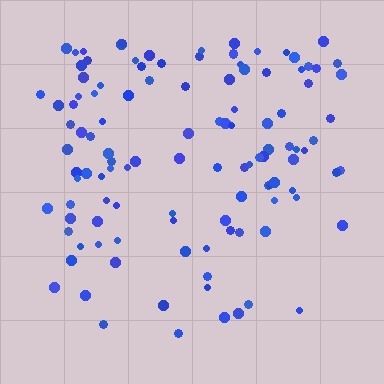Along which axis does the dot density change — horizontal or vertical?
Vertical.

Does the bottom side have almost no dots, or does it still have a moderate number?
Still a moderate number, just noticeably fewer than the top.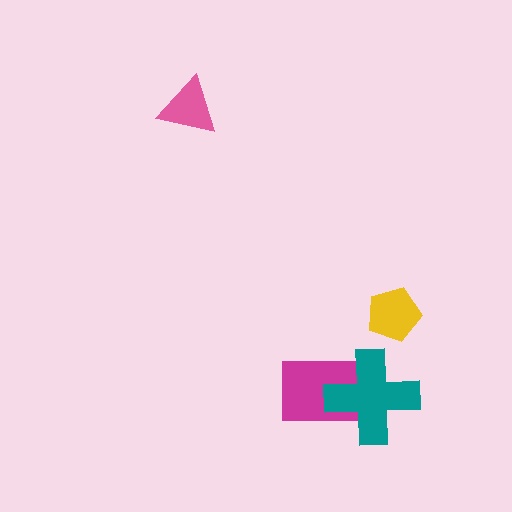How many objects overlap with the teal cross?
1 object overlaps with the teal cross.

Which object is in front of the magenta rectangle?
The teal cross is in front of the magenta rectangle.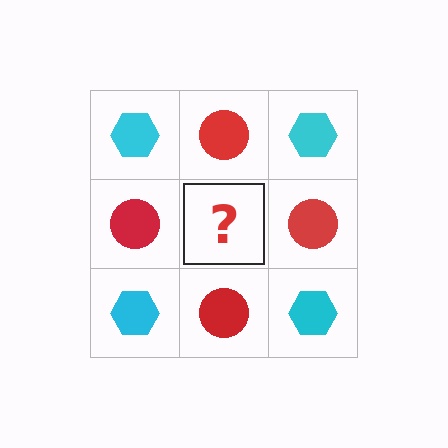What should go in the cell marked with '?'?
The missing cell should contain a cyan hexagon.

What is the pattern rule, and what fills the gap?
The rule is that it alternates cyan hexagon and red circle in a checkerboard pattern. The gap should be filled with a cyan hexagon.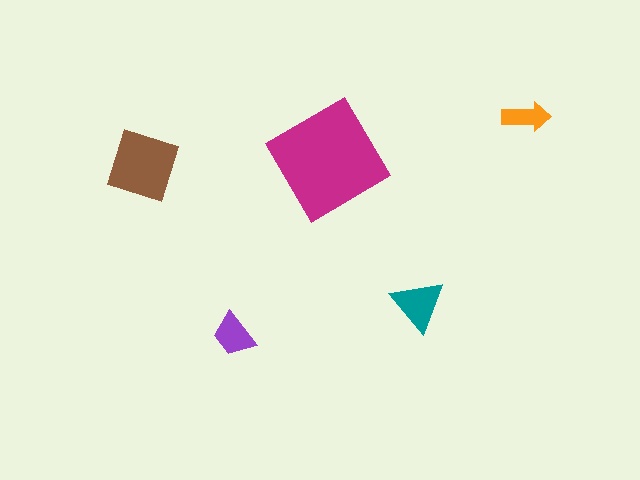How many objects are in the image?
There are 5 objects in the image.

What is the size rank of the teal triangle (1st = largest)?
3rd.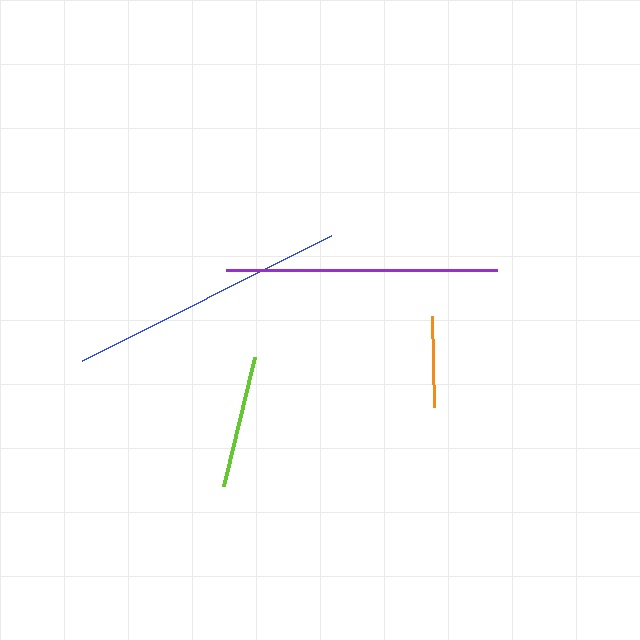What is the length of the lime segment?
The lime segment is approximately 133 pixels long.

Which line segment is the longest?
The blue line is the longest at approximately 279 pixels.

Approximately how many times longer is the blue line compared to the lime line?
The blue line is approximately 2.1 times the length of the lime line.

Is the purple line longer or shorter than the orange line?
The purple line is longer than the orange line.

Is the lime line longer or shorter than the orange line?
The lime line is longer than the orange line.